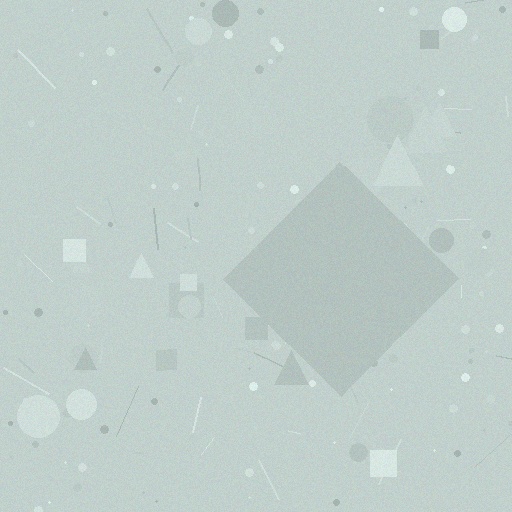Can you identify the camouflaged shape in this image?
The camouflaged shape is a diamond.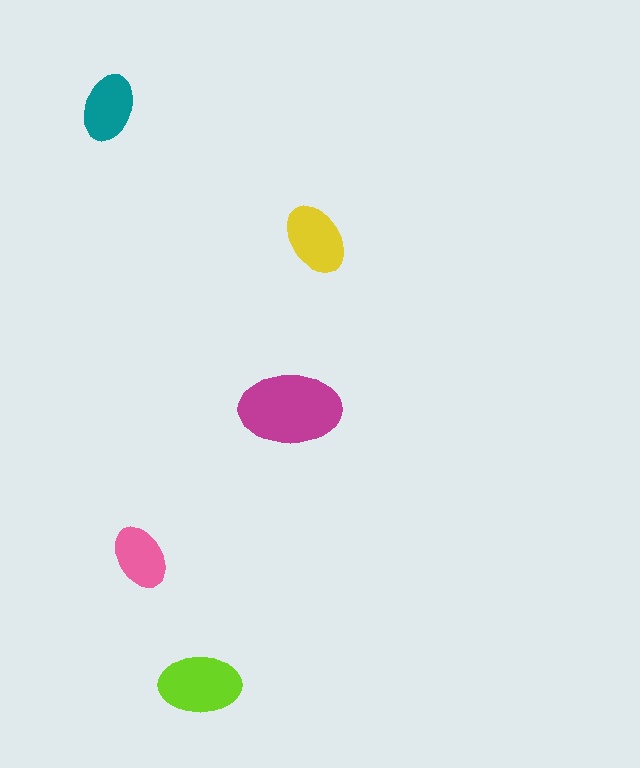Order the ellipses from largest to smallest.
the magenta one, the lime one, the yellow one, the teal one, the pink one.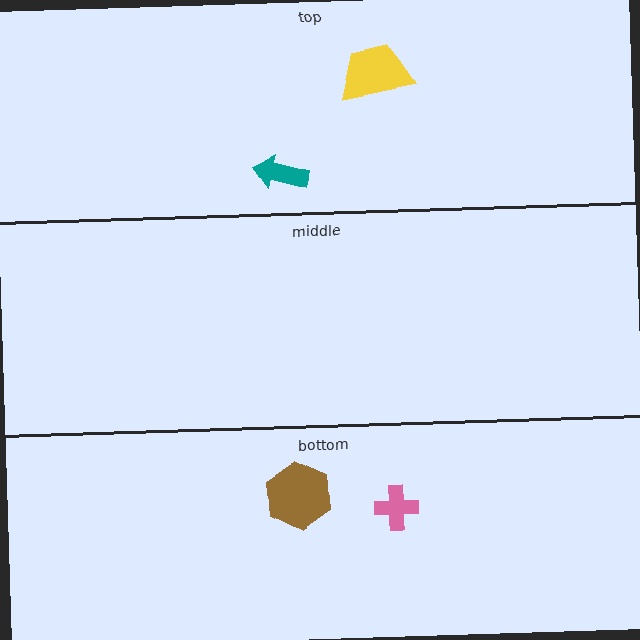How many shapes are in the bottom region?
2.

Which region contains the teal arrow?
The top region.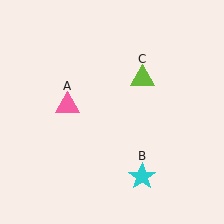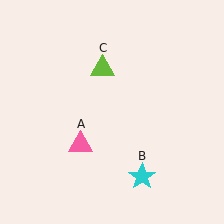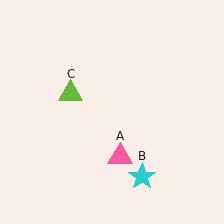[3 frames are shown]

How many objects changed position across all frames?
2 objects changed position: pink triangle (object A), lime triangle (object C).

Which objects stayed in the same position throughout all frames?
Cyan star (object B) remained stationary.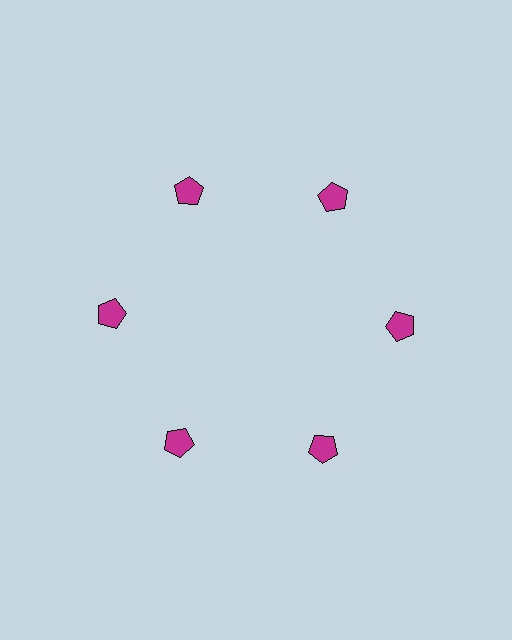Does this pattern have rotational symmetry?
Yes, this pattern has 6-fold rotational symmetry. It looks the same after rotating 60 degrees around the center.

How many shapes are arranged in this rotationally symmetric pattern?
There are 6 shapes, arranged in 6 groups of 1.